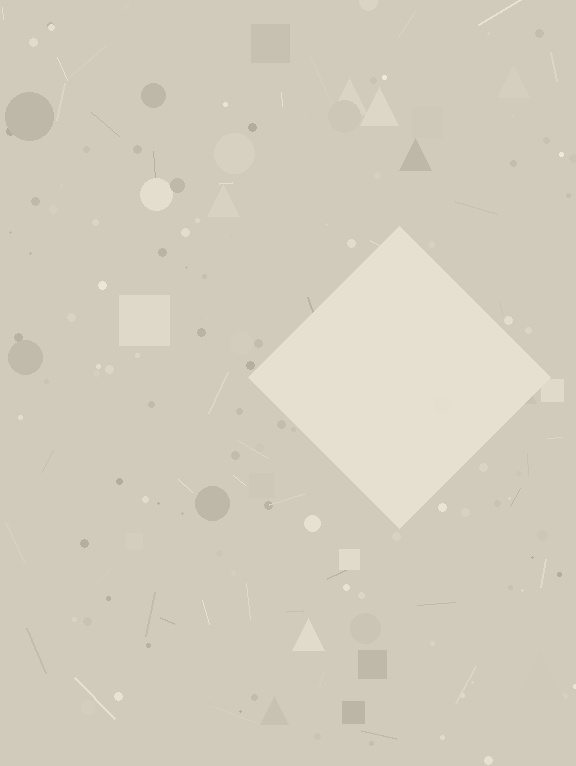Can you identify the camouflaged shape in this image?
The camouflaged shape is a diamond.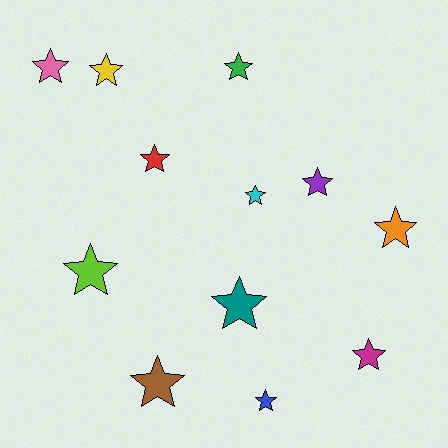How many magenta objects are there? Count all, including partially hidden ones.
There is 1 magenta object.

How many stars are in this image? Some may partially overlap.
There are 12 stars.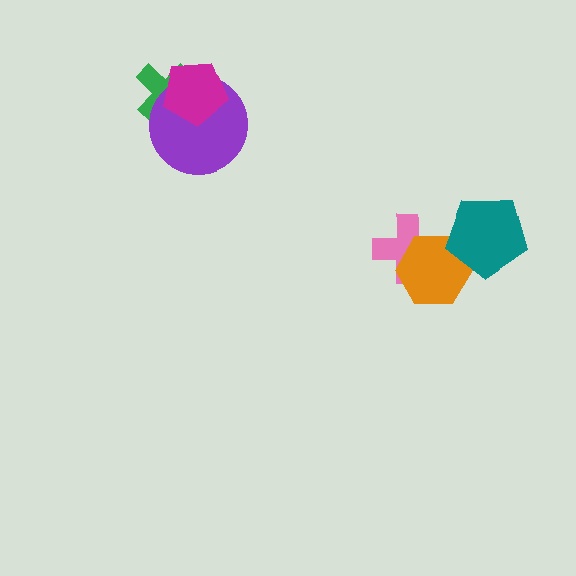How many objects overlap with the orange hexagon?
2 objects overlap with the orange hexagon.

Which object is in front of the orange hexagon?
The teal pentagon is in front of the orange hexagon.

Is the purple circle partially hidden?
Yes, it is partially covered by another shape.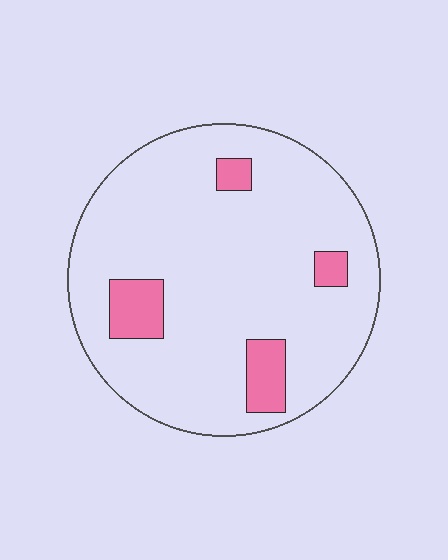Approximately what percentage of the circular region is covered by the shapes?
Approximately 10%.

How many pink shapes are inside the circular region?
4.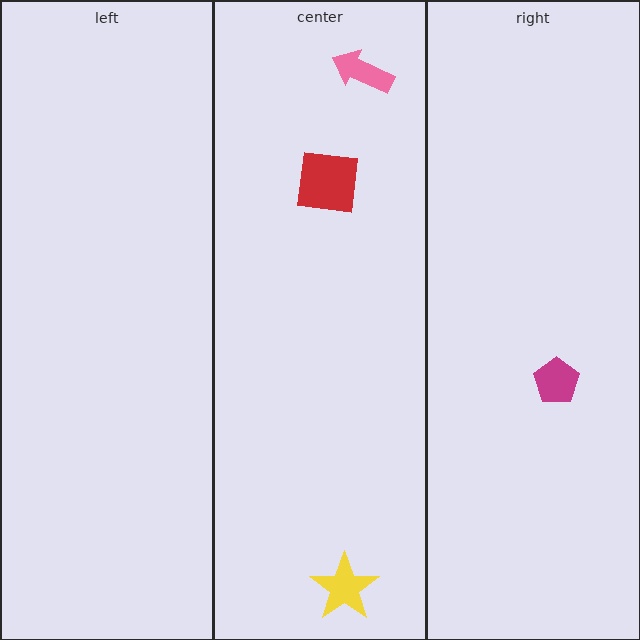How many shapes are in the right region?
1.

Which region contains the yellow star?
The center region.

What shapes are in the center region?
The red square, the yellow star, the pink arrow.